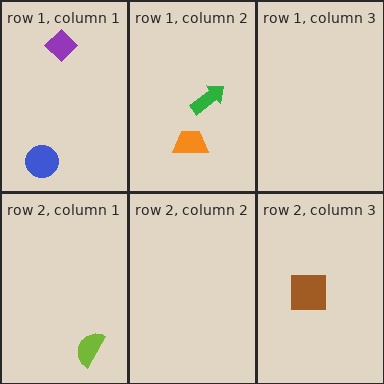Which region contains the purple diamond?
The row 1, column 1 region.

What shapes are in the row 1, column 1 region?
The purple diamond, the blue circle.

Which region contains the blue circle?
The row 1, column 1 region.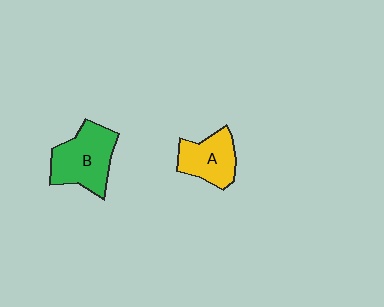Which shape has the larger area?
Shape B (green).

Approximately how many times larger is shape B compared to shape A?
Approximately 1.3 times.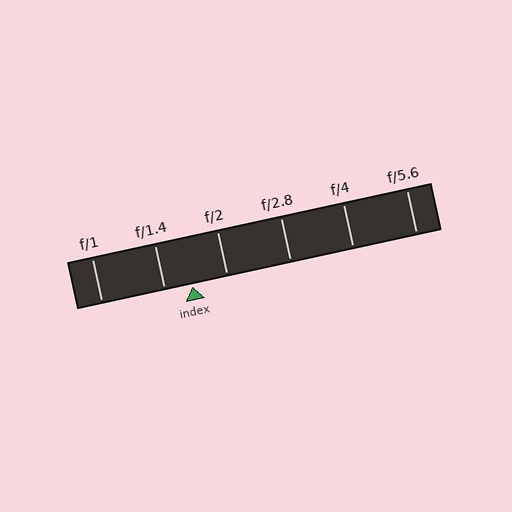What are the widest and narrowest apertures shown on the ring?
The widest aperture shown is f/1 and the narrowest is f/5.6.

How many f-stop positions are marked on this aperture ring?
There are 6 f-stop positions marked.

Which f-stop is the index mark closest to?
The index mark is closest to f/1.4.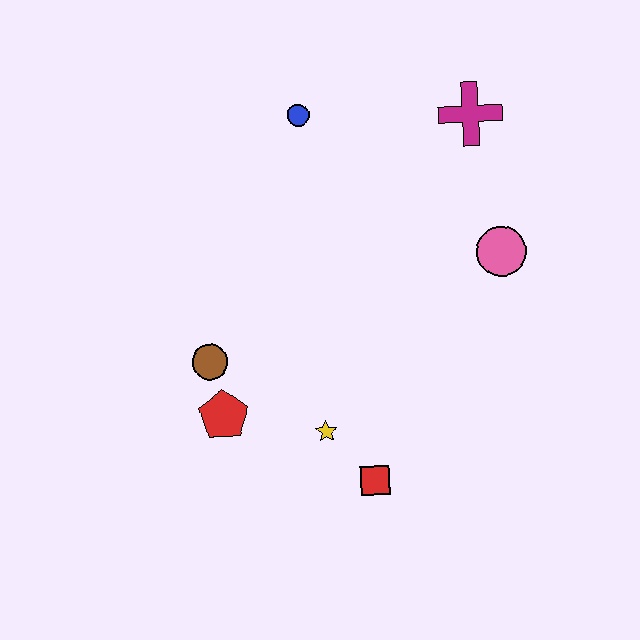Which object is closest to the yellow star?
The red square is closest to the yellow star.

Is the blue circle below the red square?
No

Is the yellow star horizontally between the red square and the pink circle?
No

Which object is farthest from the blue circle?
The red square is farthest from the blue circle.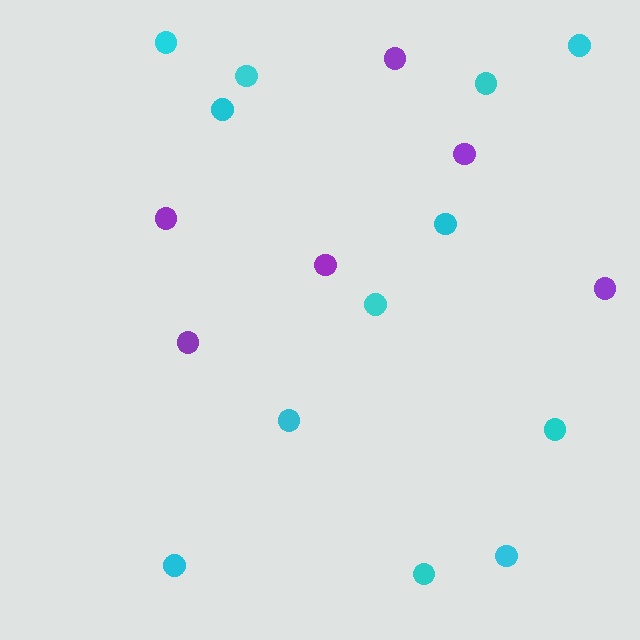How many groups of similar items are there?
There are 2 groups: one group of purple circles (6) and one group of cyan circles (12).